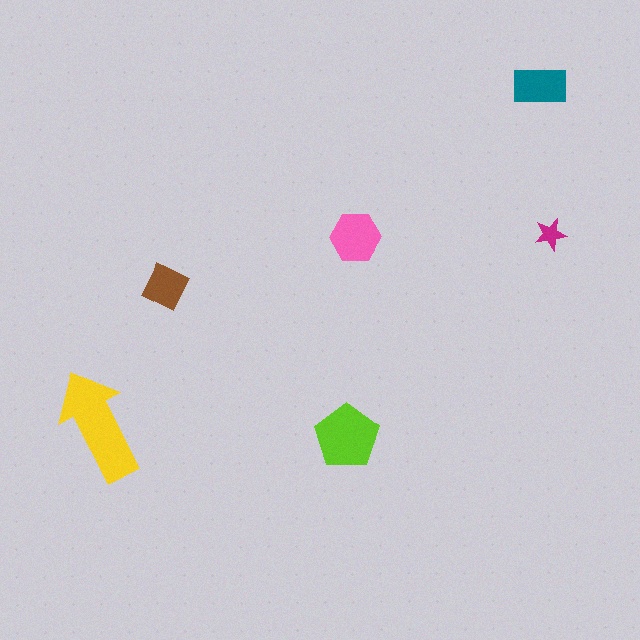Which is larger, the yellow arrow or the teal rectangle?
The yellow arrow.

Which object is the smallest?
The magenta star.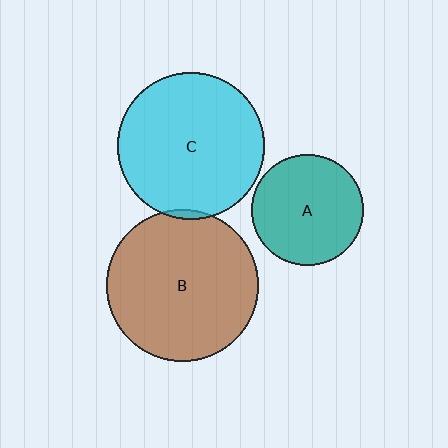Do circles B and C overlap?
Yes.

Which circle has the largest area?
Circle B (brown).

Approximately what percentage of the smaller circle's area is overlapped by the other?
Approximately 5%.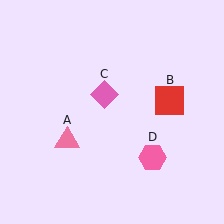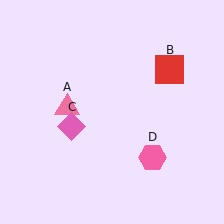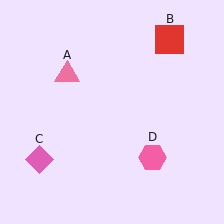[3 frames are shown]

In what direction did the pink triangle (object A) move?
The pink triangle (object A) moved up.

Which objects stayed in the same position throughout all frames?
Pink hexagon (object D) remained stationary.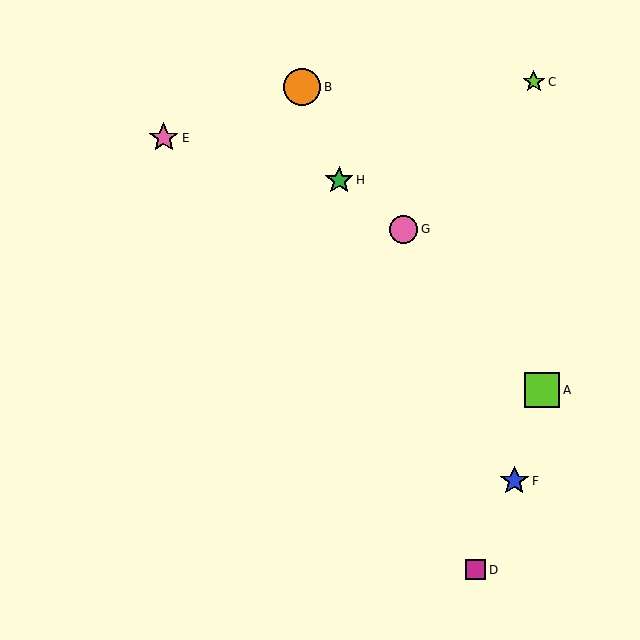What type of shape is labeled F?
Shape F is a blue star.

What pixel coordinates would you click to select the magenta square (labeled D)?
Click at (475, 570) to select the magenta square D.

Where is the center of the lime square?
The center of the lime square is at (542, 390).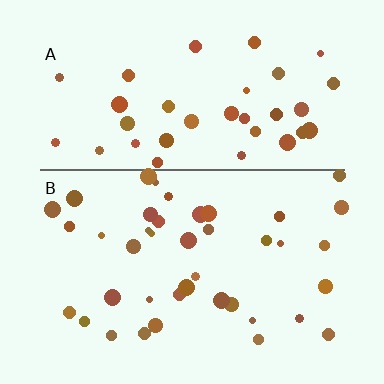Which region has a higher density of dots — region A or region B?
B (the bottom).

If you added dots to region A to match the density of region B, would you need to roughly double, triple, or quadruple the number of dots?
Approximately double.